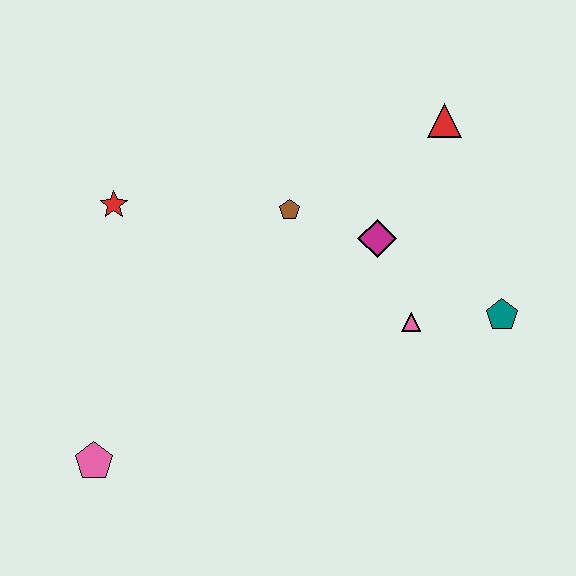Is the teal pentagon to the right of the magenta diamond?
Yes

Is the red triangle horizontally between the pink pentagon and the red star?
No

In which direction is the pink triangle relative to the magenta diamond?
The pink triangle is below the magenta diamond.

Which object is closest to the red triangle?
The magenta diamond is closest to the red triangle.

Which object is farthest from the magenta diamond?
The pink pentagon is farthest from the magenta diamond.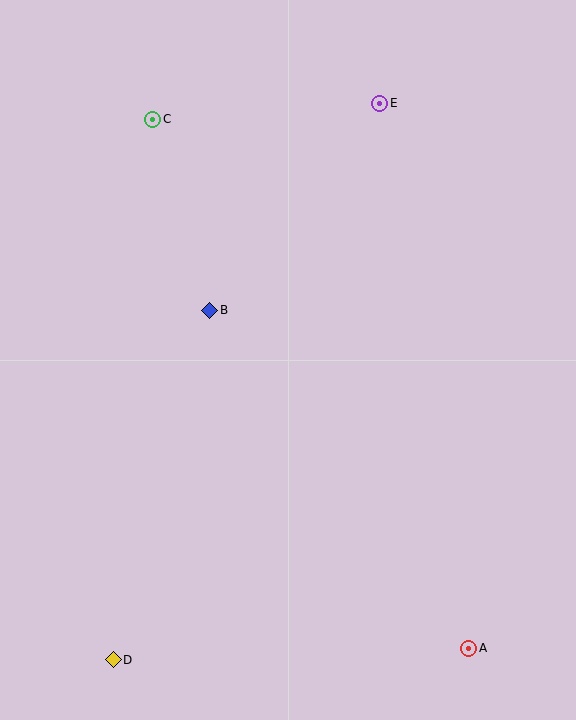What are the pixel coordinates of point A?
Point A is at (469, 648).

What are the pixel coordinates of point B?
Point B is at (210, 310).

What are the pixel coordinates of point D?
Point D is at (113, 660).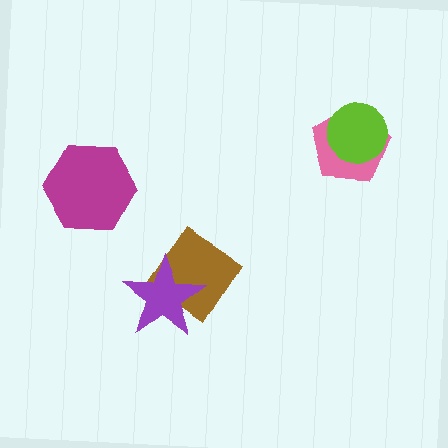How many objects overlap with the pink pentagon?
1 object overlaps with the pink pentagon.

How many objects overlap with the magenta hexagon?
0 objects overlap with the magenta hexagon.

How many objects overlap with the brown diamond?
1 object overlaps with the brown diamond.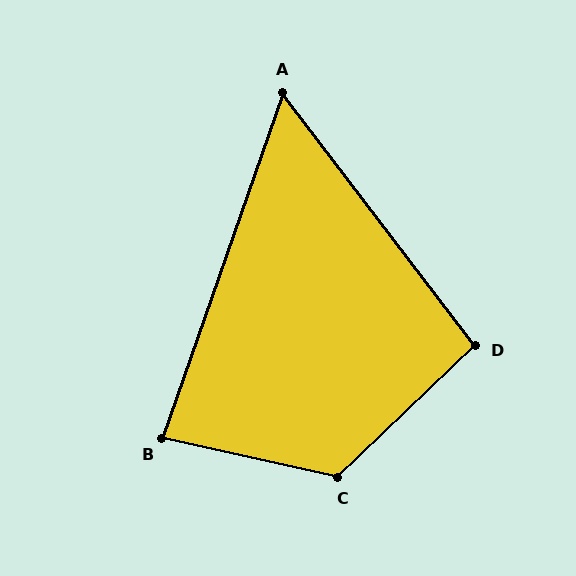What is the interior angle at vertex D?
Approximately 97 degrees (obtuse).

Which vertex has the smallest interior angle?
A, at approximately 57 degrees.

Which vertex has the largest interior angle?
C, at approximately 123 degrees.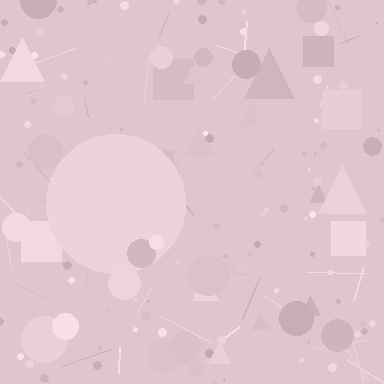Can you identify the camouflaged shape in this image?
The camouflaged shape is a circle.